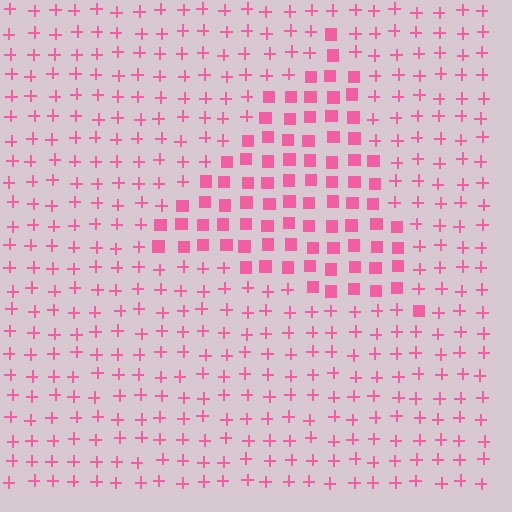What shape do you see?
I see a triangle.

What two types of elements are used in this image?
The image uses squares inside the triangle region and plus signs outside it.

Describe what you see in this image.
The image is filled with small pink elements arranged in a uniform grid. A triangle-shaped region contains squares, while the surrounding area contains plus signs. The boundary is defined purely by the change in element shape.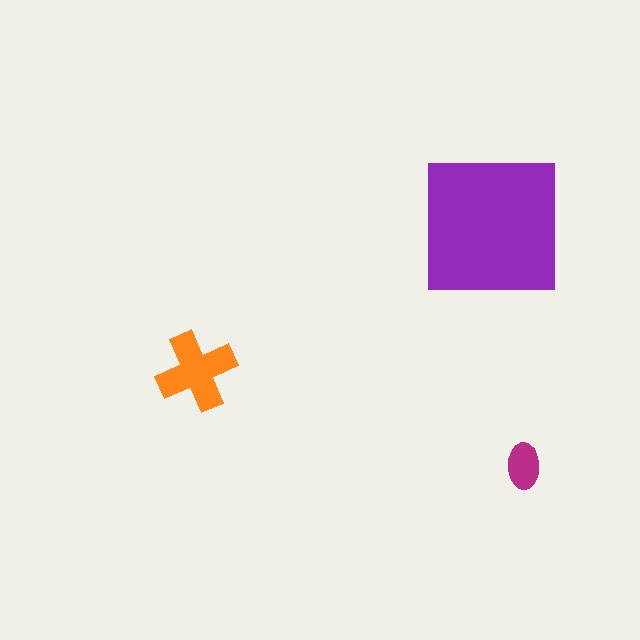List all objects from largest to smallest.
The purple square, the orange cross, the magenta ellipse.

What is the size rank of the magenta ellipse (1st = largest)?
3rd.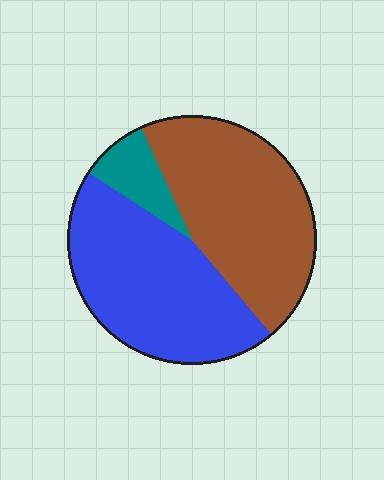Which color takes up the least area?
Teal, at roughly 10%.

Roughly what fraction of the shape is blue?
Blue covers around 45% of the shape.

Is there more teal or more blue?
Blue.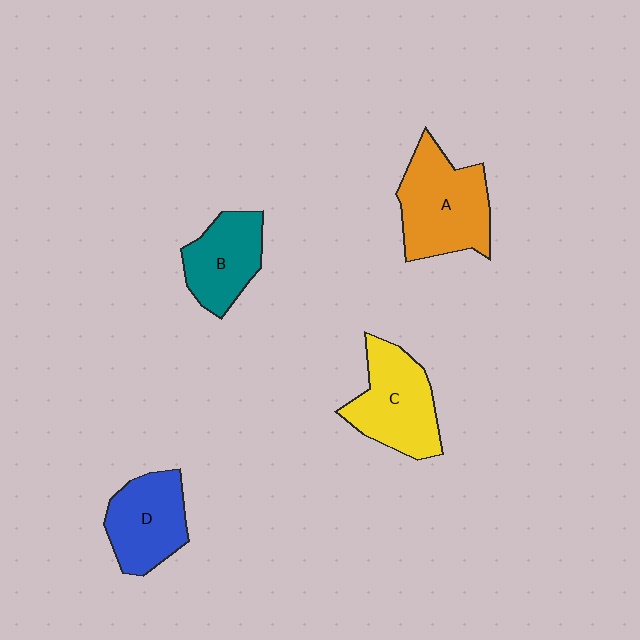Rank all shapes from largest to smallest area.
From largest to smallest: A (orange), C (yellow), D (blue), B (teal).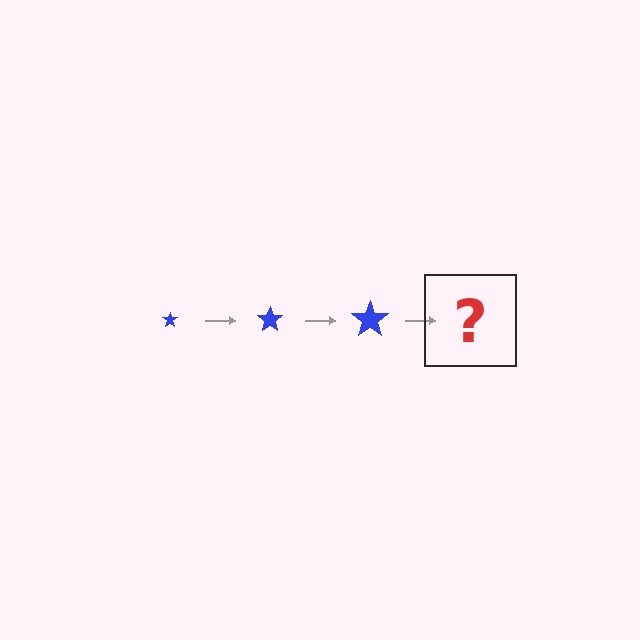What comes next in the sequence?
The next element should be a blue star, larger than the previous one.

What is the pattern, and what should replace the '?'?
The pattern is that the star gets progressively larger each step. The '?' should be a blue star, larger than the previous one.